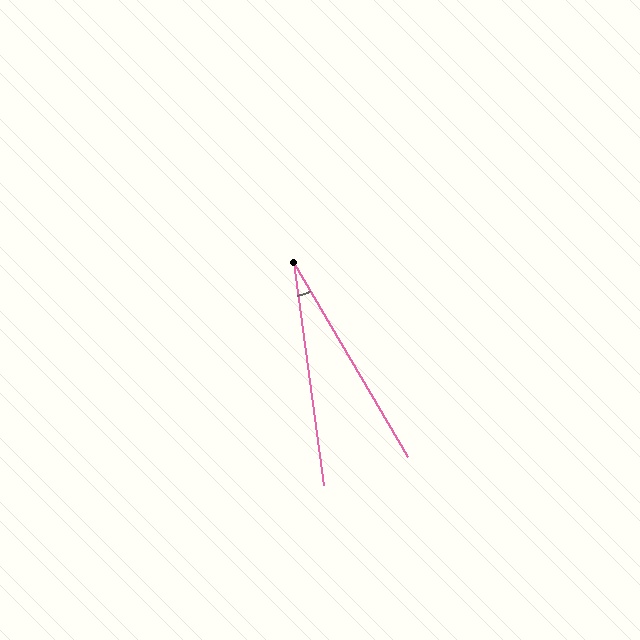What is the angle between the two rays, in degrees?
Approximately 22 degrees.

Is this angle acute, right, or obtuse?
It is acute.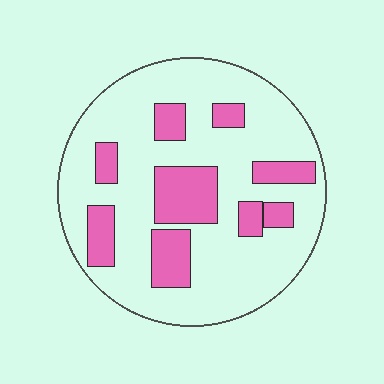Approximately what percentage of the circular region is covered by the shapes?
Approximately 25%.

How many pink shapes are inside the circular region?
9.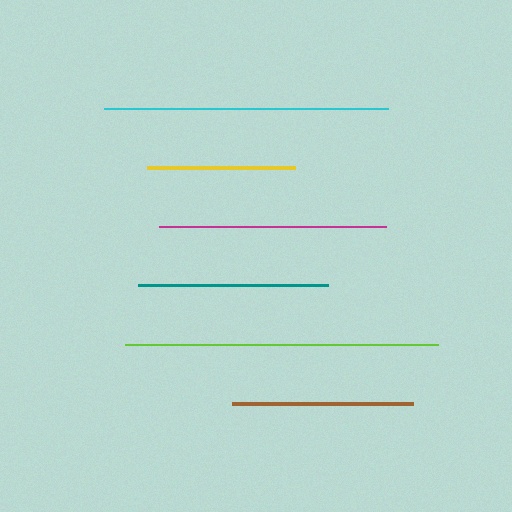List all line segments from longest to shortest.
From longest to shortest: lime, cyan, magenta, teal, brown, yellow.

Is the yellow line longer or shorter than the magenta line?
The magenta line is longer than the yellow line.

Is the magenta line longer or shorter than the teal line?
The magenta line is longer than the teal line.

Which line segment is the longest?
The lime line is the longest at approximately 313 pixels.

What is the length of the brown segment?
The brown segment is approximately 182 pixels long.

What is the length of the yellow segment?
The yellow segment is approximately 148 pixels long.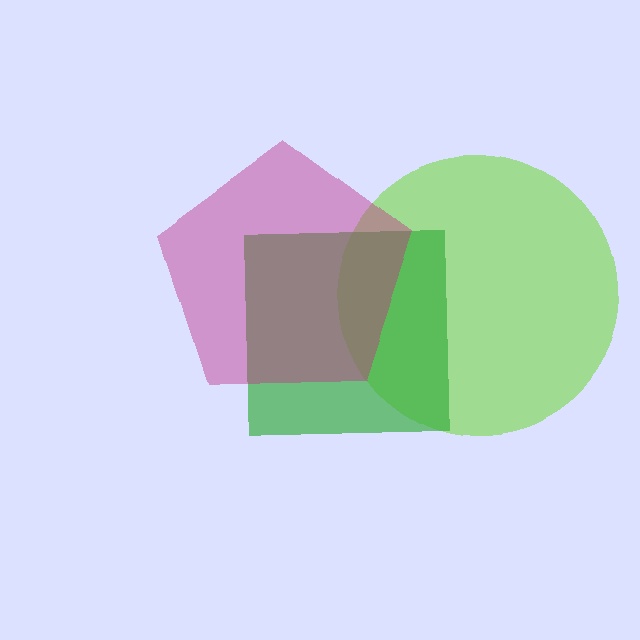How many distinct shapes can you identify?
There are 3 distinct shapes: a lime circle, a green square, a magenta pentagon.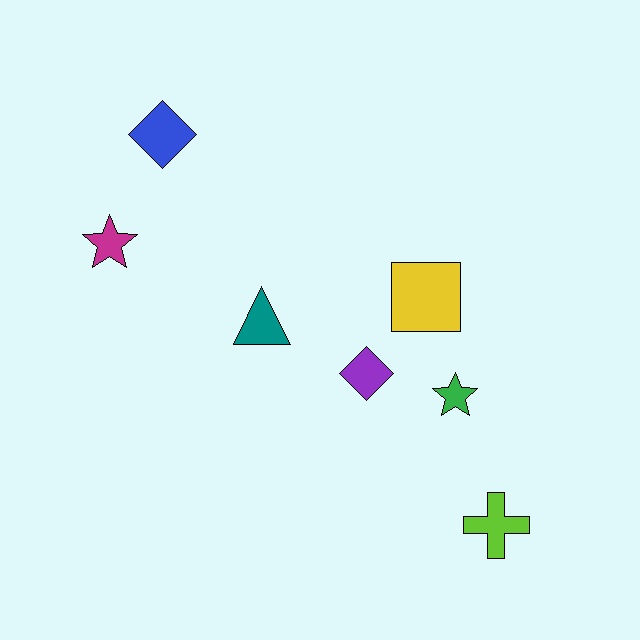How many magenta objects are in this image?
There is 1 magenta object.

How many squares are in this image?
There is 1 square.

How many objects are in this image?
There are 7 objects.